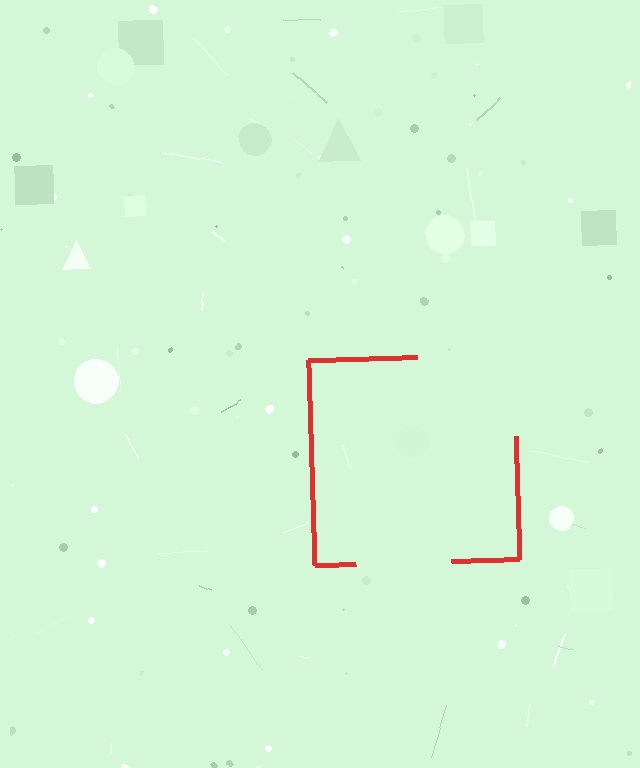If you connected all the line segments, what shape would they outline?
They would outline a square.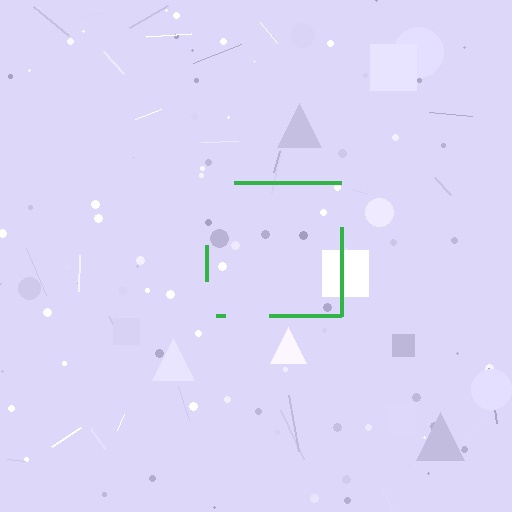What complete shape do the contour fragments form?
The contour fragments form a square.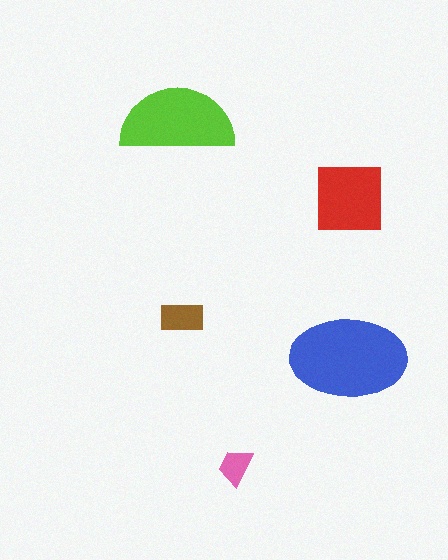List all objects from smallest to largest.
The pink trapezoid, the brown rectangle, the red square, the lime semicircle, the blue ellipse.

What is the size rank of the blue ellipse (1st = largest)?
1st.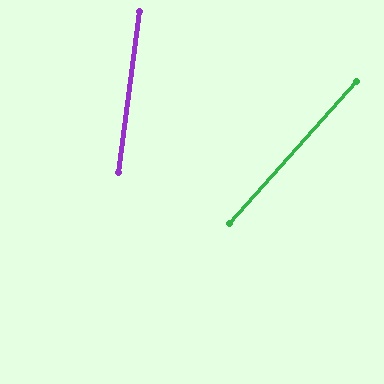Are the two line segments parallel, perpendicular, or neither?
Neither parallel nor perpendicular — they differ by about 34°.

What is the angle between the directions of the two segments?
Approximately 34 degrees.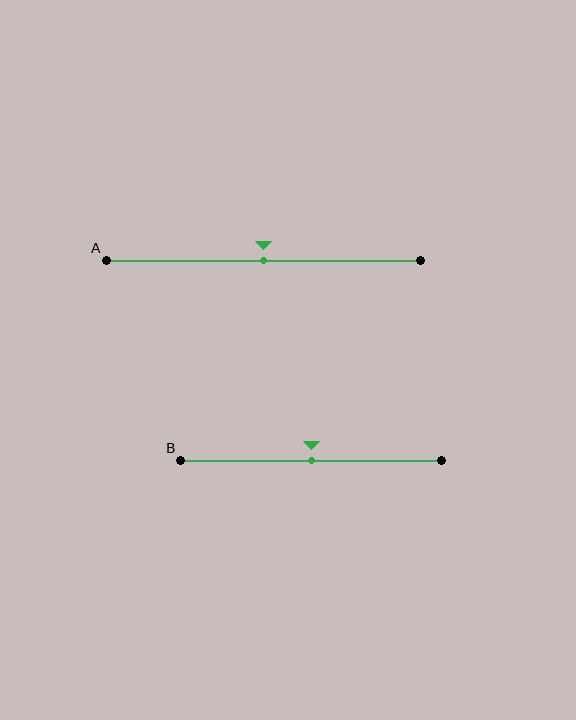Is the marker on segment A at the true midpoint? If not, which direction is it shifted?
Yes, the marker on segment A is at the true midpoint.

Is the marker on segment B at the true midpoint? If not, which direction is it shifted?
Yes, the marker on segment B is at the true midpoint.